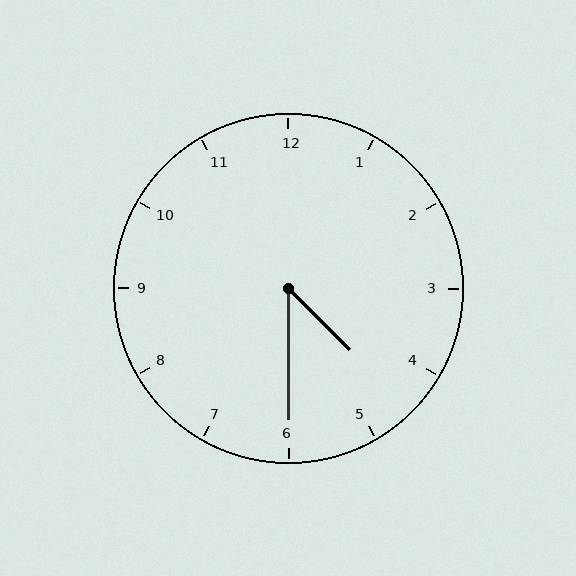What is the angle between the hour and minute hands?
Approximately 45 degrees.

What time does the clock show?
4:30.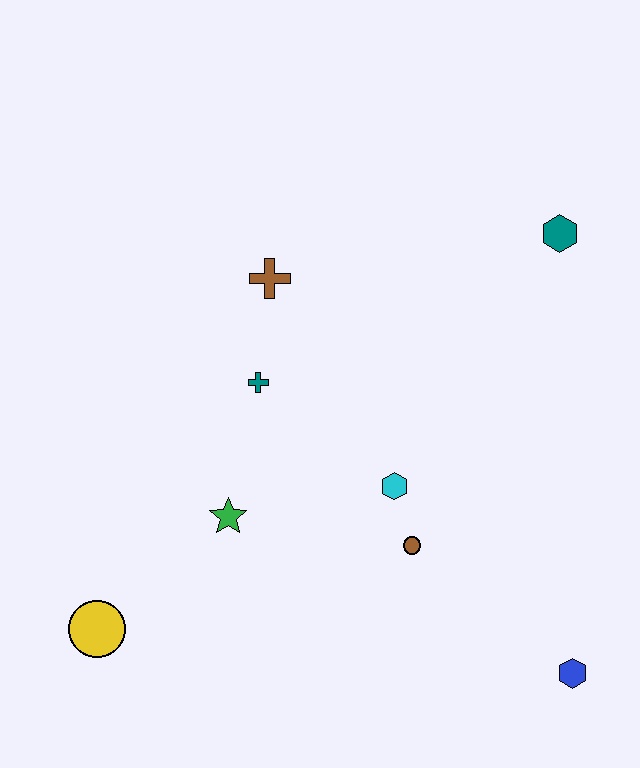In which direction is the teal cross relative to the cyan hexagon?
The teal cross is to the left of the cyan hexagon.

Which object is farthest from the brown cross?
The blue hexagon is farthest from the brown cross.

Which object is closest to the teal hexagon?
The brown cross is closest to the teal hexagon.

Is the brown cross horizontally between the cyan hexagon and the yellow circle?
Yes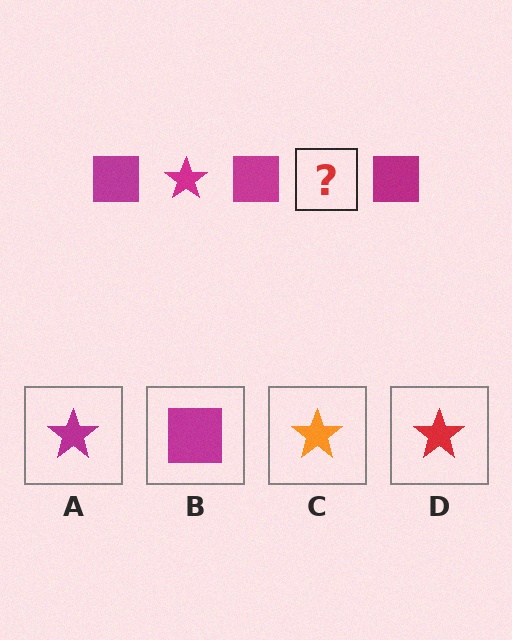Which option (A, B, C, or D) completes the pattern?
A.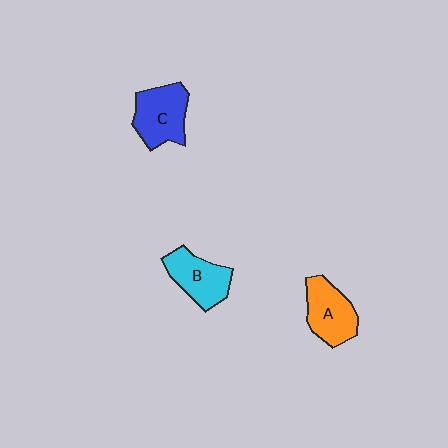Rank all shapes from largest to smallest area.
From largest to smallest: C (blue), A (orange), B (cyan).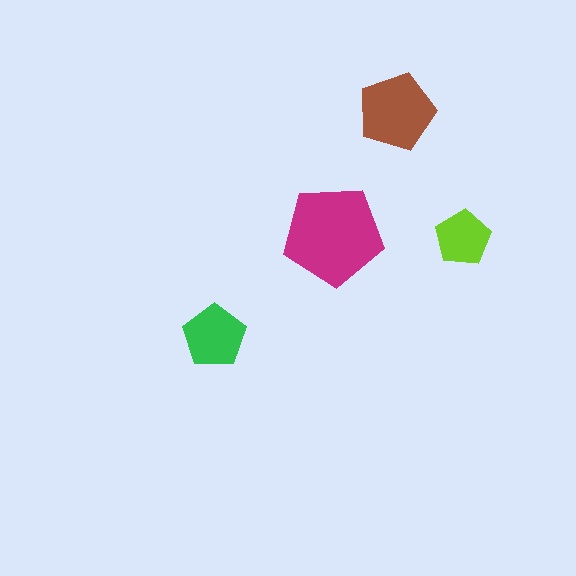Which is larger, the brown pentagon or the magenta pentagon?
The magenta one.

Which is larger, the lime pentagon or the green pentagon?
The green one.